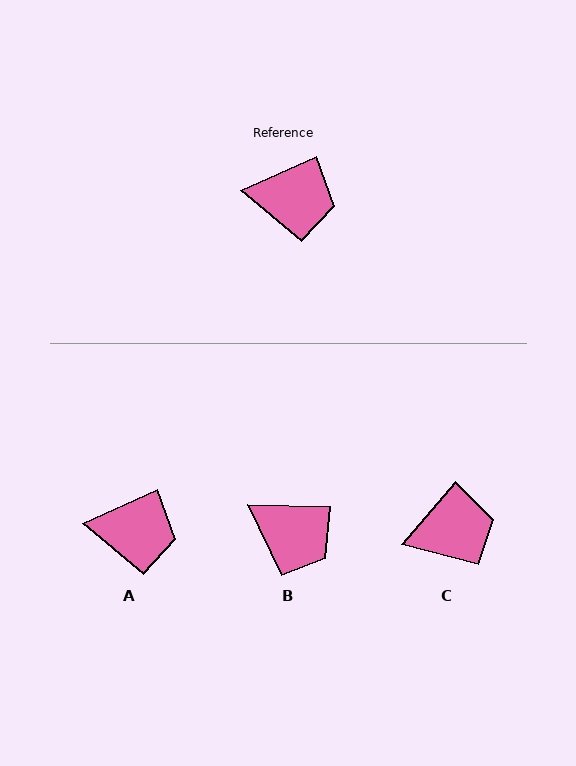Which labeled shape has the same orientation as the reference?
A.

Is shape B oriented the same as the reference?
No, it is off by about 26 degrees.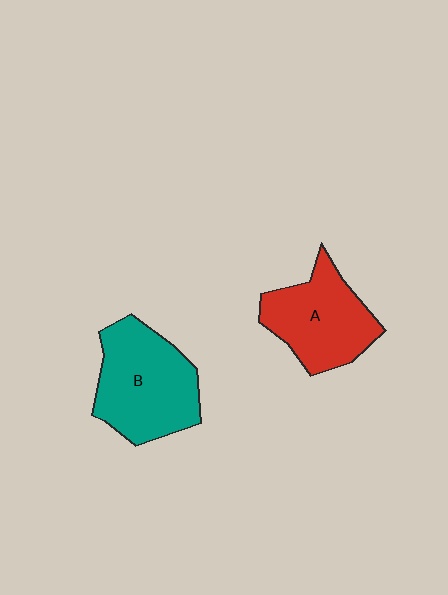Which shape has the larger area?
Shape B (teal).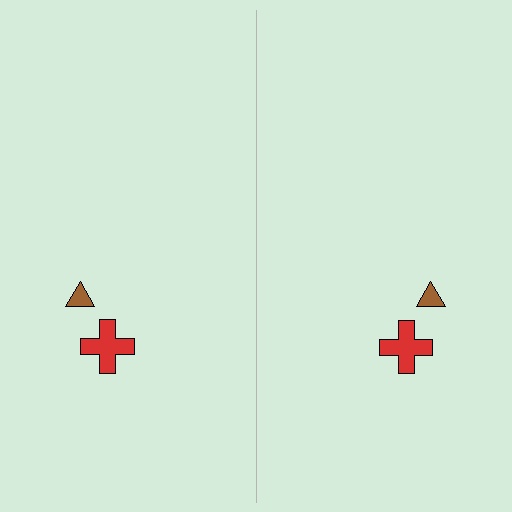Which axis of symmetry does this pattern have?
The pattern has a vertical axis of symmetry running through the center of the image.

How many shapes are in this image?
There are 4 shapes in this image.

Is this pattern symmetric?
Yes, this pattern has bilateral (reflection) symmetry.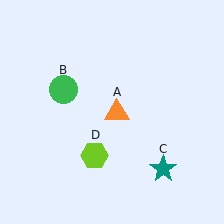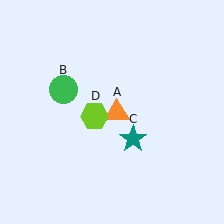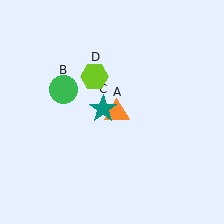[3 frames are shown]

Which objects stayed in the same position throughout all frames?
Orange triangle (object A) and green circle (object B) remained stationary.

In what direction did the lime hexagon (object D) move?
The lime hexagon (object D) moved up.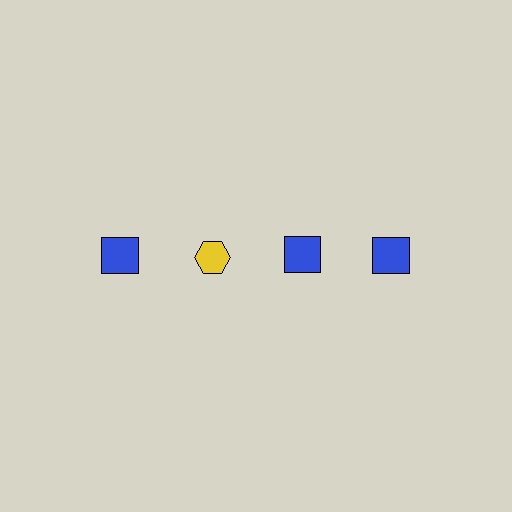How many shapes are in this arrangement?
There are 4 shapes arranged in a grid pattern.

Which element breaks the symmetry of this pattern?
The yellow hexagon in the top row, second from left column breaks the symmetry. All other shapes are blue squares.